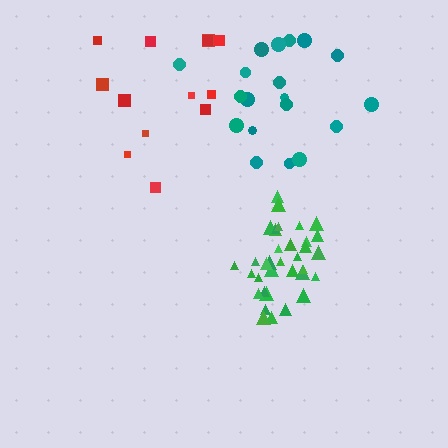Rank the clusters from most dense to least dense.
green, teal, red.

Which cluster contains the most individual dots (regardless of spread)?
Green (35).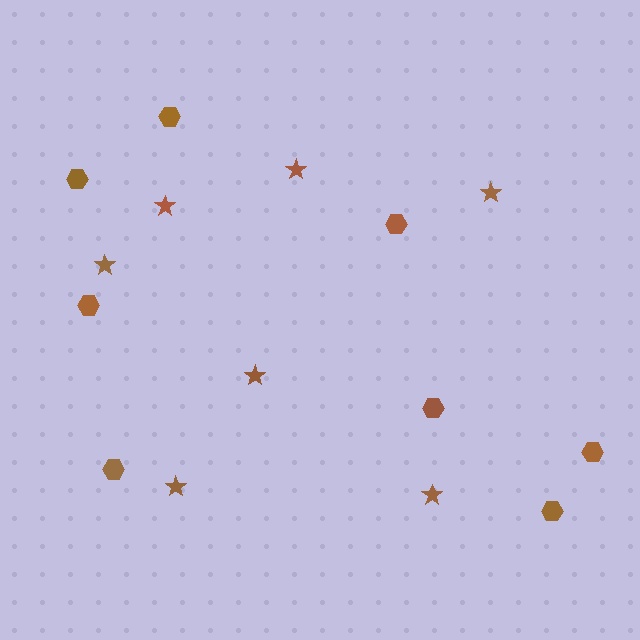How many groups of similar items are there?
There are 2 groups: one group of stars (7) and one group of hexagons (8).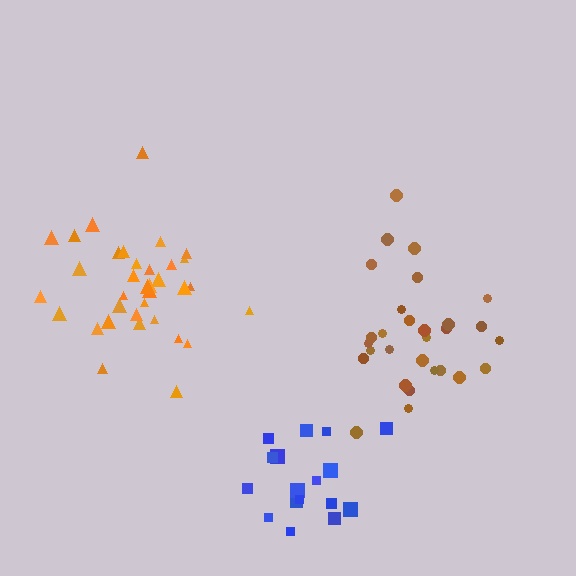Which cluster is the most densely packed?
Orange.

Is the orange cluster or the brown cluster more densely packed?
Orange.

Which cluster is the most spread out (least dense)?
Blue.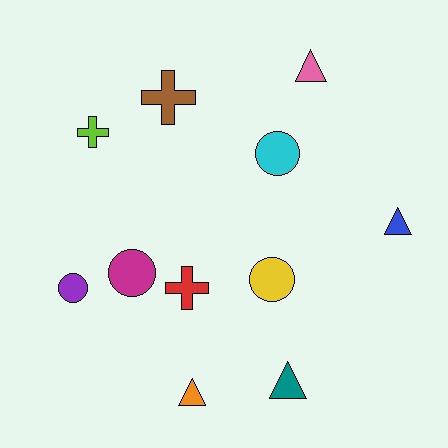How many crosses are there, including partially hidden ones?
There are 3 crosses.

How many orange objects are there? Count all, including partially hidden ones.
There is 1 orange object.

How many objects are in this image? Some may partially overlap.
There are 11 objects.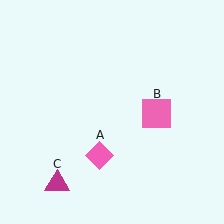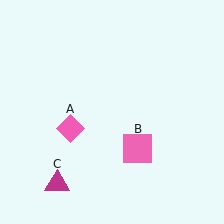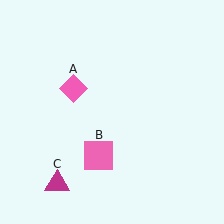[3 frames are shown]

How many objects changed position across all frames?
2 objects changed position: pink diamond (object A), pink square (object B).